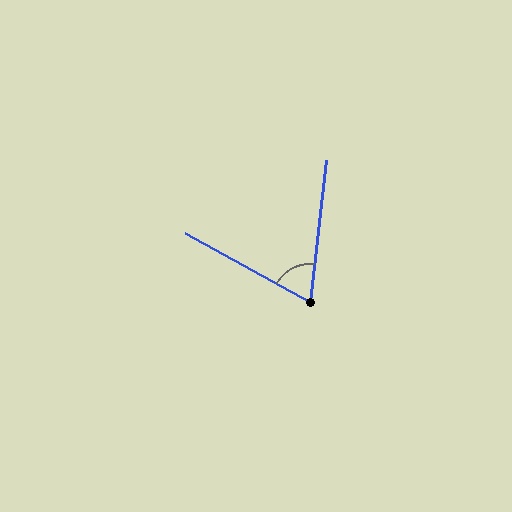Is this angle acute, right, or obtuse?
It is acute.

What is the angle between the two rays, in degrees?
Approximately 68 degrees.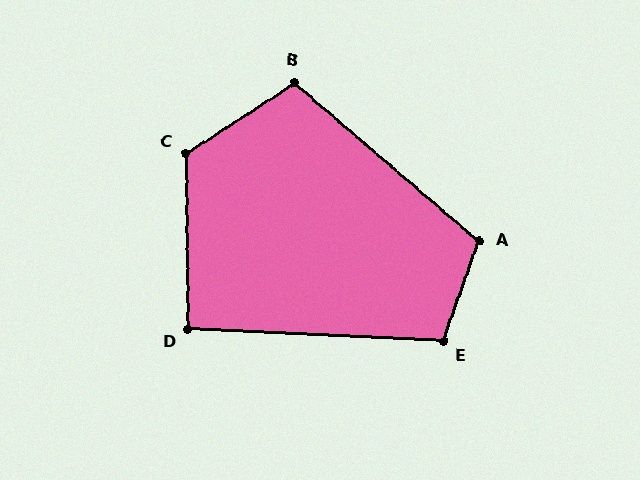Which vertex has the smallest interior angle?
D, at approximately 93 degrees.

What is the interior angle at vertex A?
Approximately 111 degrees (obtuse).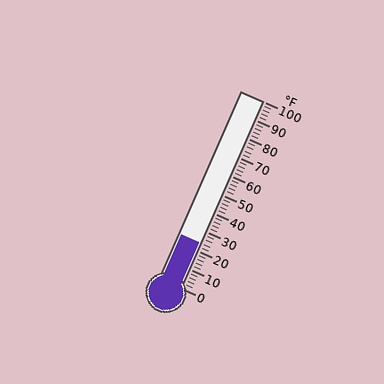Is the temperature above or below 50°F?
The temperature is below 50°F.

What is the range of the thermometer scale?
The thermometer scale ranges from 0°F to 100°F.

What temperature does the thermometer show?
The thermometer shows approximately 24°F.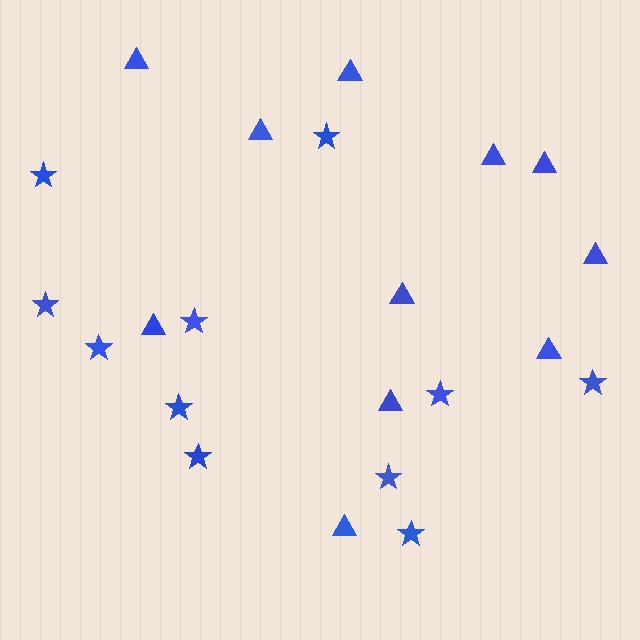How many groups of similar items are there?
There are 2 groups: one group of triangles (11) and one group of stars (11).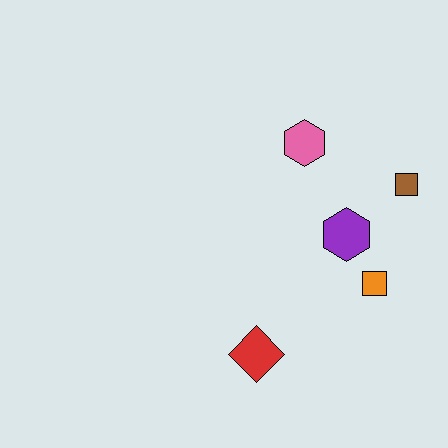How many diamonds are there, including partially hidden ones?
There is 1 diamond.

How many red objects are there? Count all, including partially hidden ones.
There is 1 red object.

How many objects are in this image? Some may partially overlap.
There are 5 objects.